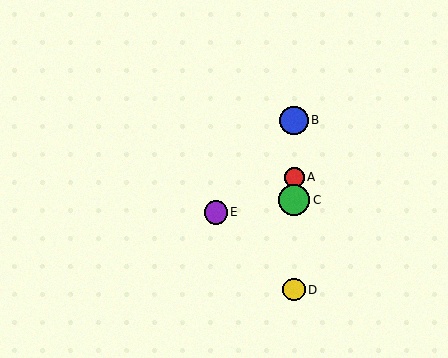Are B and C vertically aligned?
Yes, both are at x≈294.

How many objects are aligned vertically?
4 objects (A, B, C, D) are aligned vertically.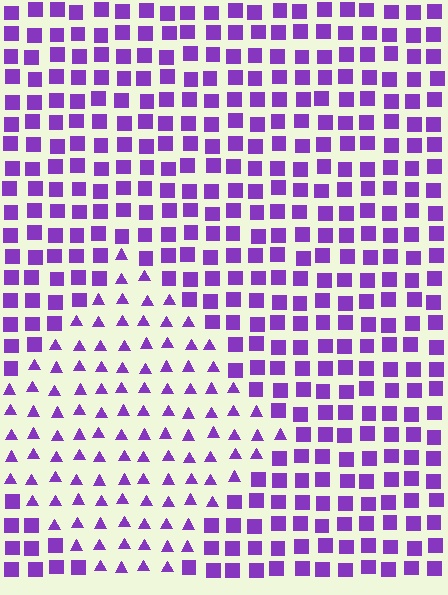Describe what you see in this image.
The image is filled with small purple elements arranged in a uniform grid. A diamond-shaped region contains triangles, while the surrounding area contains squares. The boundary is defined purely by the change in element shape.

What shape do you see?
I see a diamond.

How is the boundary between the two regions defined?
The boundary is defined by a change in element shape: triangles inside vs. squares outside. All elements share the same color and spacing.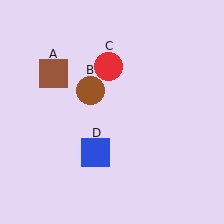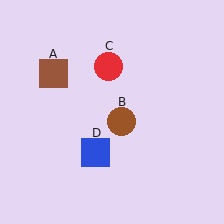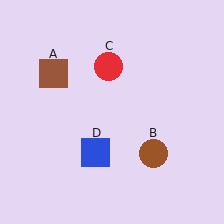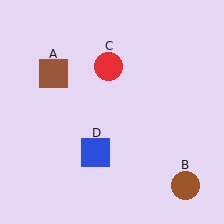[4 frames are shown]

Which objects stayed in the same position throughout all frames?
Brown square (object A) and red circle (object C) and blue square (object D) remained stationary.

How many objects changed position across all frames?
1 object changed position: brown circle (object B).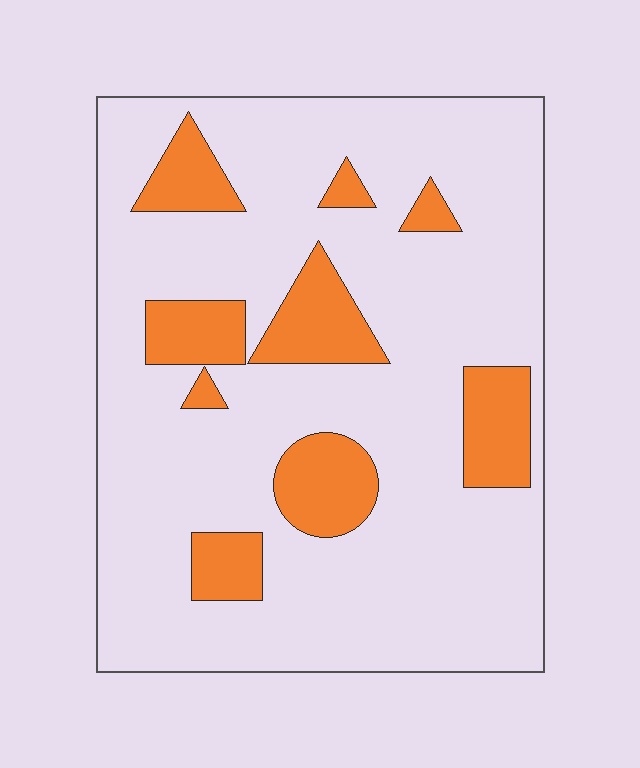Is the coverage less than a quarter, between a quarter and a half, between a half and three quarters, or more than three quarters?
Less than a quarter.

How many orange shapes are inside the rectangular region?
9.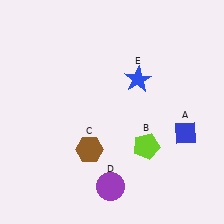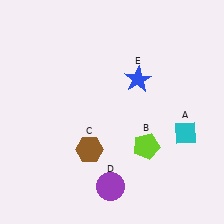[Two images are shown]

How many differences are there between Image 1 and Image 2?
There is 1 difference between the two images.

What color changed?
The diamond (A) changed from blue in Image 1 to cyan in Image 2.